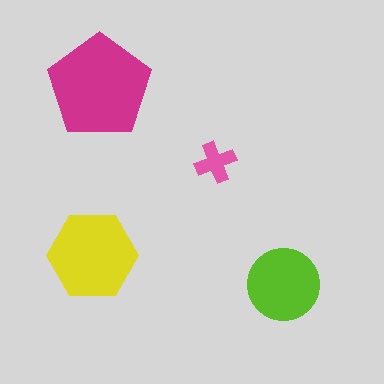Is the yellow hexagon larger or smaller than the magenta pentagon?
Smaller.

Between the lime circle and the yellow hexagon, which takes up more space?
The yellow hexagon.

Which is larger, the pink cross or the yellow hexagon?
The yellow hexagon.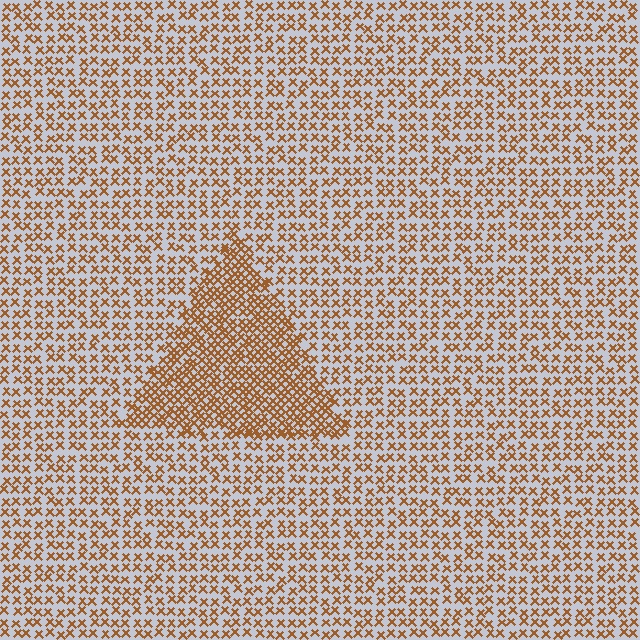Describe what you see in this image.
The image contains small brown elements arranged at two different densities. A triangle-shaped region is visible where the elements are more densely packed than the surrounding area.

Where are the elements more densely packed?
The elements are more densely packed inside the triangle boundary.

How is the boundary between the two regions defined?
The boundary is defined by a change in element density (approximately 1.9x ratio). All elements are the same color, size, and shape.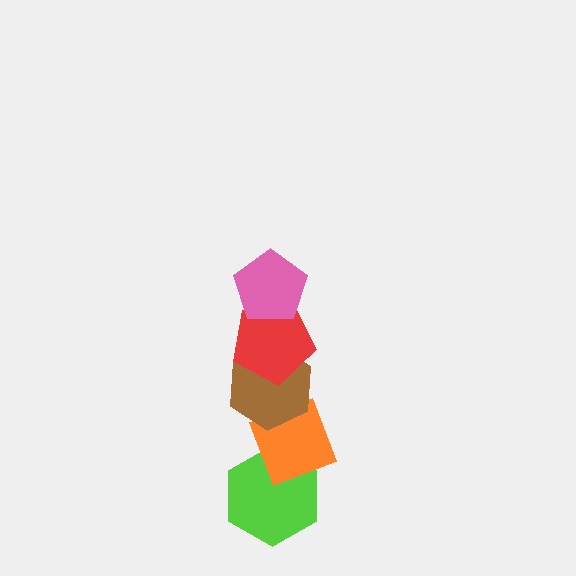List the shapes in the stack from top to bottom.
From top to bottom: the pink pentagon, the red pentagon, the brown hexagon, the orange diamond, the lime hexagon.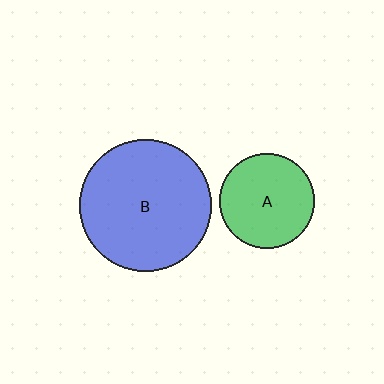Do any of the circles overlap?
No, none of the circles overlap.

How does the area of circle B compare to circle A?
Approximately 2.0 times.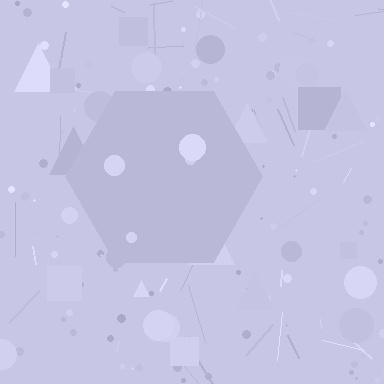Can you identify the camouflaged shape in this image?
The camouflaged shape is a hexagon.